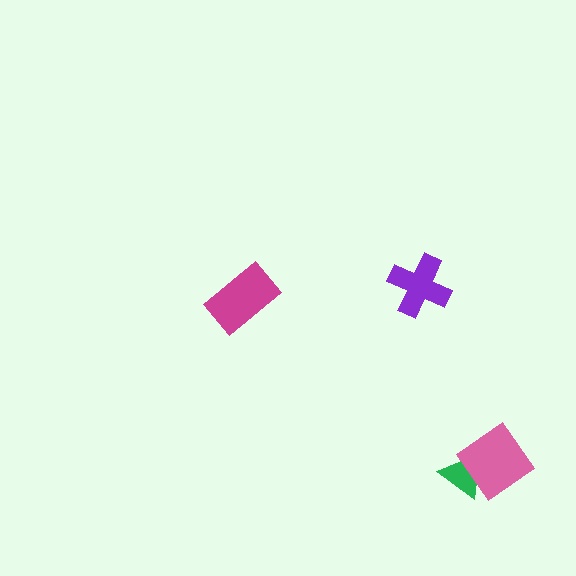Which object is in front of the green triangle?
The pink diamond is in front of the green triangle.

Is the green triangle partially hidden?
Yes, it is partially covered by another shape.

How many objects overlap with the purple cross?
0 objects overlap with the purple cross.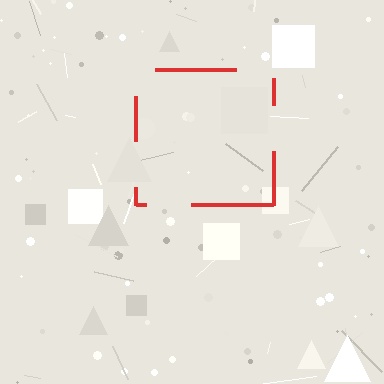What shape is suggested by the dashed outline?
The dashed outline suggests a square.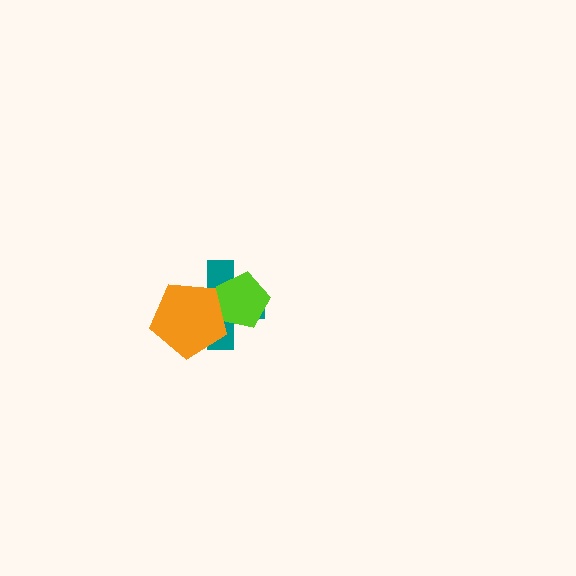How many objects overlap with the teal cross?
2 objects overlap with the teal cross.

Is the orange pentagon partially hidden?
No, no other shape covers it.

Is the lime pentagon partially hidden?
Yes, it is partially covered by another shape.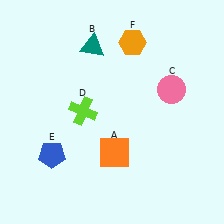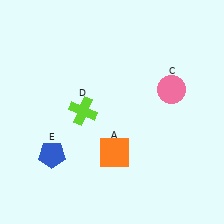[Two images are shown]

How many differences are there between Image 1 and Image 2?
There are 2 differences between the two images.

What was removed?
The orange hexagon (F), the teal triangle (B) were removed in Image 2.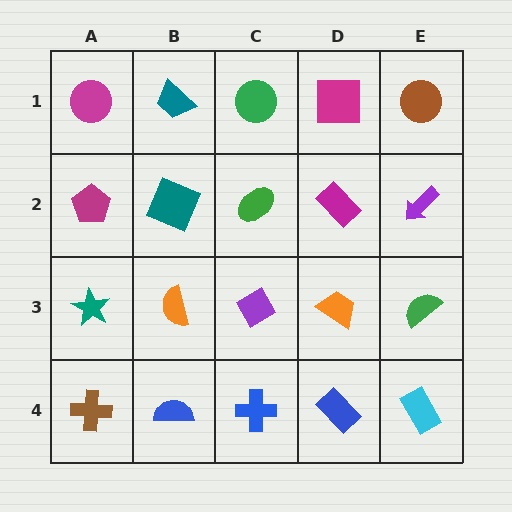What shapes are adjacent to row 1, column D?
A magenta rectangle (row 2, column D), a green circle (row 1, column C), a brown circle (row 1, column E).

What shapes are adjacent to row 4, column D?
An orange trapezoid (row 3, column D), a blue cross (row 4, column C), a cyan rectangle (row 4, column E).